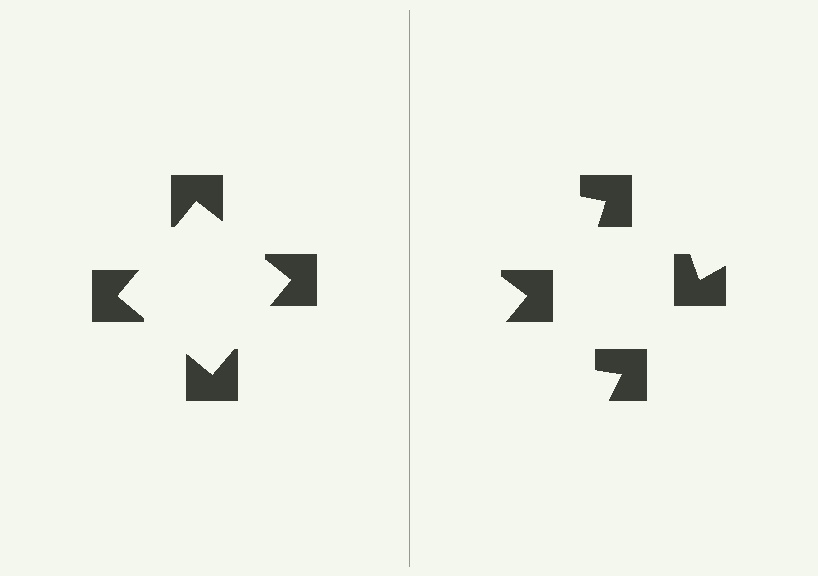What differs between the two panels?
The notched squares are positioned identically on both sides; only the wedge orientations differ. On the left they align to a square; on the right they are misaligned.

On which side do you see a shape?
An illusory square appears on the left side. On the right side the wedge cuts are rotated, so no coherent shape forms.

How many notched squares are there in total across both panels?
8 — 4 on each side.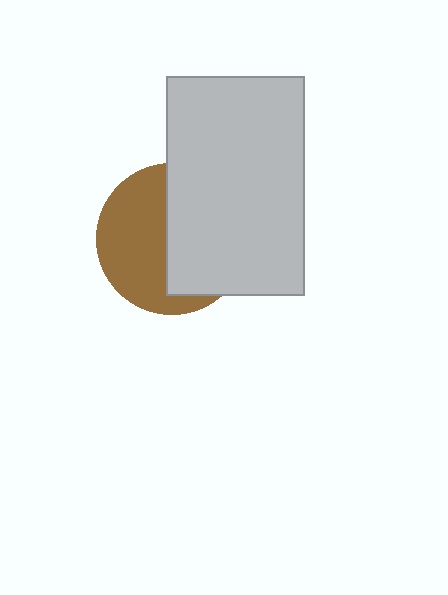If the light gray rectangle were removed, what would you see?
You would see the complete brown circle.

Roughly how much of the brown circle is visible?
About half of it is visible (roughly 49%).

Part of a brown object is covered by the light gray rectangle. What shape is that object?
It is a circle.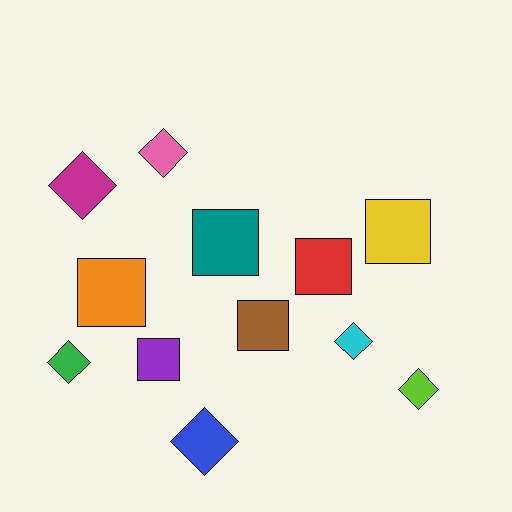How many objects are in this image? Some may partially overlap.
There are 12 objects.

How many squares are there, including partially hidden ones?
There are 6 squares.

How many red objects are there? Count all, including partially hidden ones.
There is 1 red object.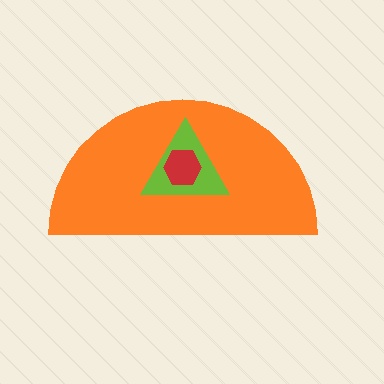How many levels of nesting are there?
3.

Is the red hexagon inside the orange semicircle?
Yes.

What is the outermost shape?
The orange semicircle.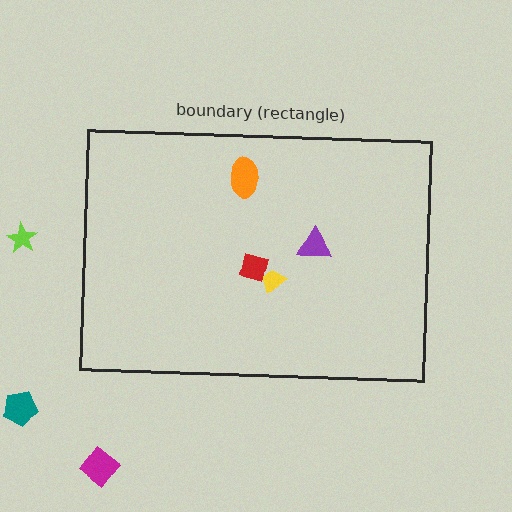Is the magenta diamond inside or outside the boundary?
Outside.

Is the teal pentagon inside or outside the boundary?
Outside.